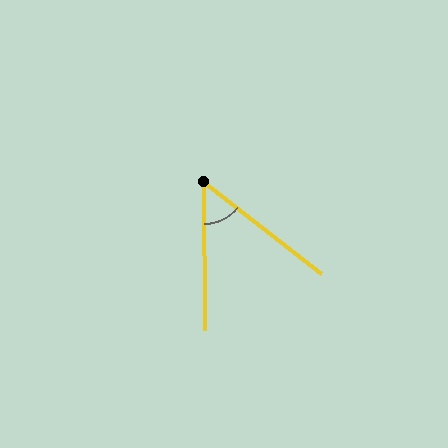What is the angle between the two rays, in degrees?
Approximately 52 degrees.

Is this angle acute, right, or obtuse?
It is acute.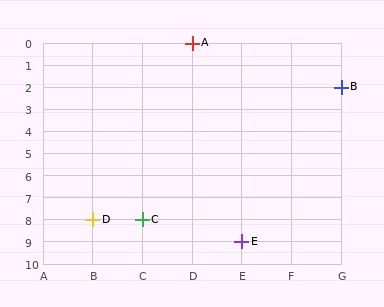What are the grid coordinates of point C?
Point C is at grid coordinates (C, 8).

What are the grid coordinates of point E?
Point E is at grid coordinates (E, 9).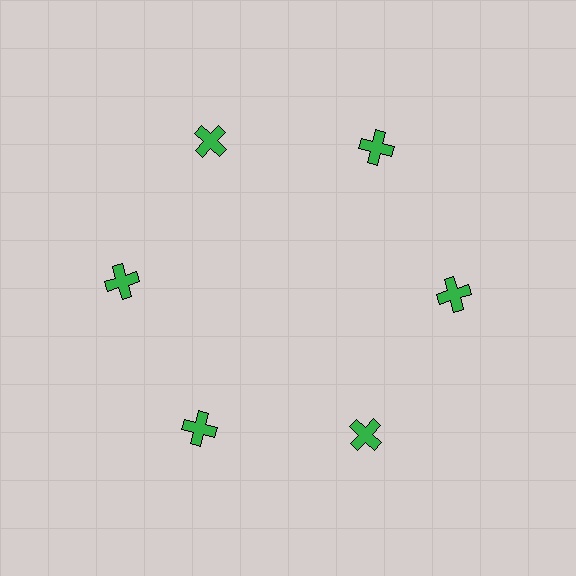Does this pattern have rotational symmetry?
Yes, this pattern has 6-fold rotational symmetry. It looks the same after rotating 60 degrees around the center.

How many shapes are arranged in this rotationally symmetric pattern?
There are 6 shapes, arranged in 6 groups of 1.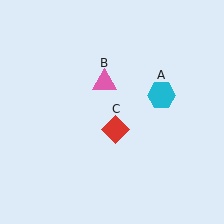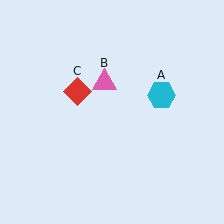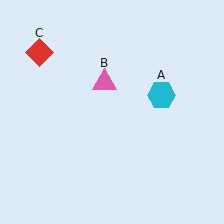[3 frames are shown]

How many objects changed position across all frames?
1 object changed position: red diamond (object C).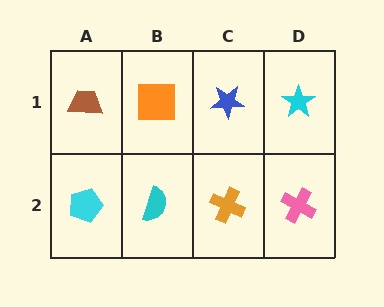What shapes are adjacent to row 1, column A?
A cyan pentagon (row 2, column A), an orange square (row 1, column B).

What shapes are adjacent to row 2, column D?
A cyan star (row 1, column D), an orange cross (row 2, column C).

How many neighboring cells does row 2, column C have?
3.